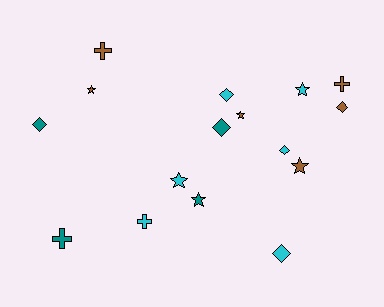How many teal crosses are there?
There is 1 teal cross.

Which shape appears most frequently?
Diamond, with 6 objects.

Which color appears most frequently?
Brown, with 6 objects.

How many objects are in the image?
There are 16 objects.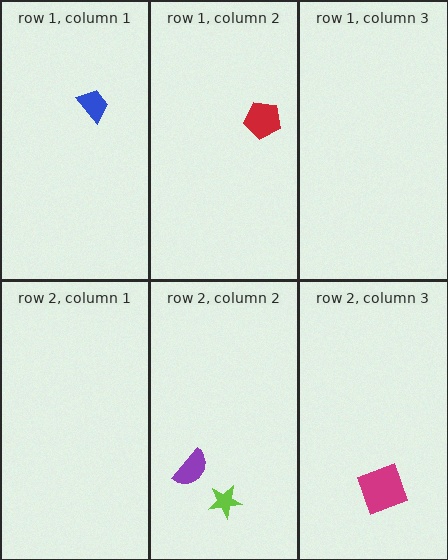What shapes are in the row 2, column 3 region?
The magenta square.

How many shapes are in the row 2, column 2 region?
2.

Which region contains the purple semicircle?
The row 2, column 2 region.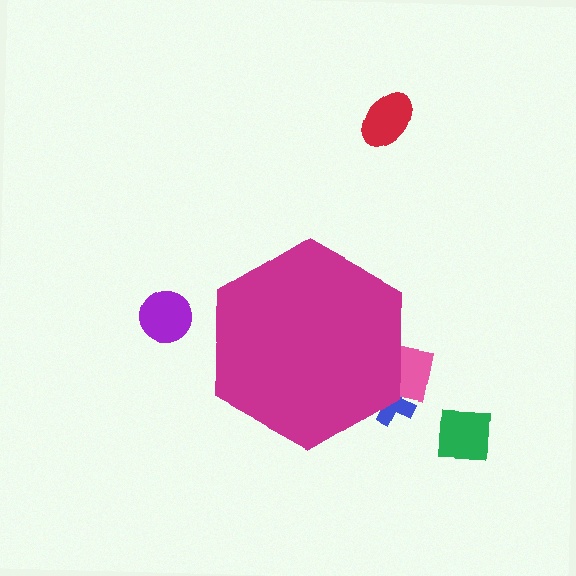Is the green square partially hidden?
No, the green square is fully visible.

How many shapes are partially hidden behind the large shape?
2 shapes are partially hidden.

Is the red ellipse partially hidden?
No, the red ellipse is fully visible.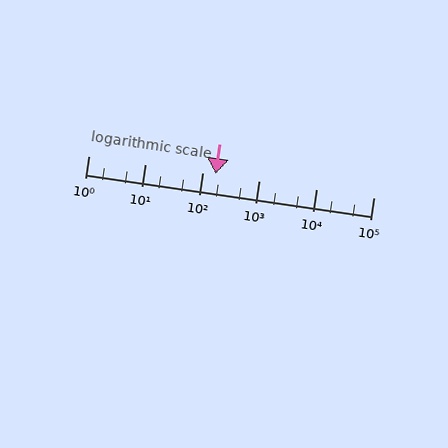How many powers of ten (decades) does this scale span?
The scale spans 5 decades, from 1 to 100000.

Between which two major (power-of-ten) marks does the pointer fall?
The pointer is between 100 and 1000.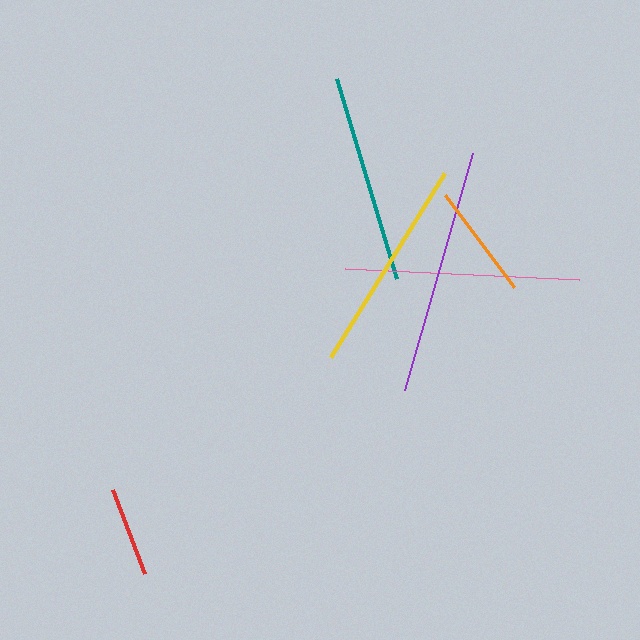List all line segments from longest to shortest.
From longest to shortest: purple, pink, yellow, teal, orange, red.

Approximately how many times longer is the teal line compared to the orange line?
The teal line is approximately 1.8 times the length of the orange line.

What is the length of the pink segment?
The pink segment is approximately 234 pixels long.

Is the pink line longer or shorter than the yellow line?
The pink line is longer than the yellow line.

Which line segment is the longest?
The purple line is the longest at approximately 247 pixels.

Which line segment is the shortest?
The red line is the shortest at approximately 90 pixels.